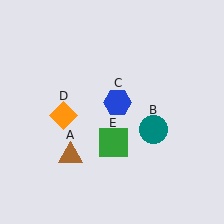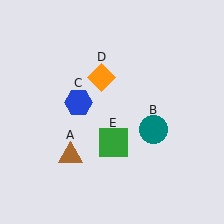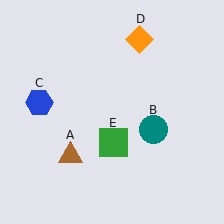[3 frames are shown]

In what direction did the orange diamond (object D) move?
The orange diamond (object D) moved up and to the right.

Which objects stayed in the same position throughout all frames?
Brown triangle (object A) and teal circle (object B) and green square (object E) remained stationary.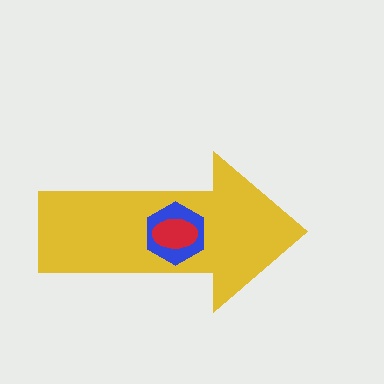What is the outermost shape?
The yellow arrow.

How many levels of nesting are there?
3.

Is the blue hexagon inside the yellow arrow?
Yes.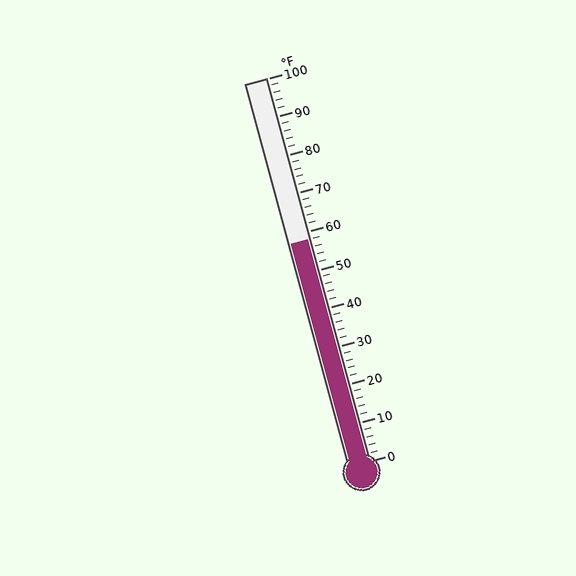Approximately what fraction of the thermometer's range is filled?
The thermometer is filled to approximately 60% of its range.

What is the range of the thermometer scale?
The thermometer scale ranges from 0°F to 100°F.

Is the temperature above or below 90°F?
The temperature is below 90°F.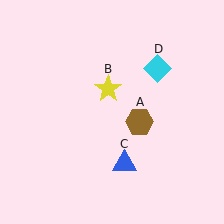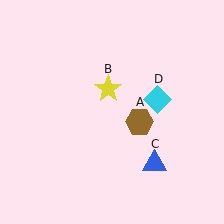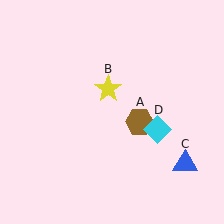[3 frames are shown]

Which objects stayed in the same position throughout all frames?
Brown hexagon (object A) and yellow star (object B) remained stationary.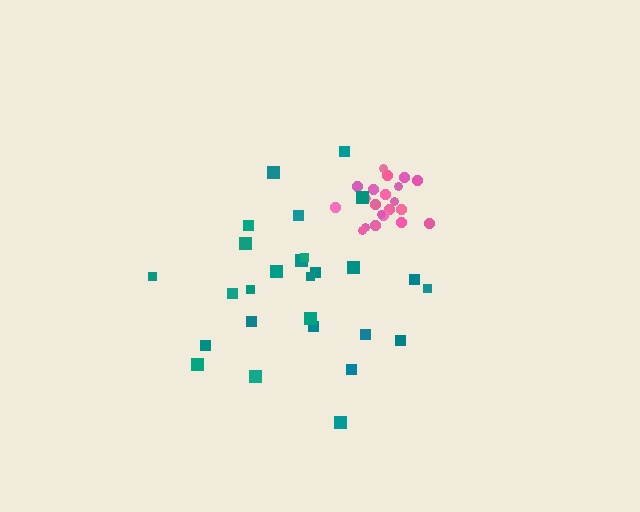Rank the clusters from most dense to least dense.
pink, teal.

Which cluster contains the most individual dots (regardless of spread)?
Teal (27).